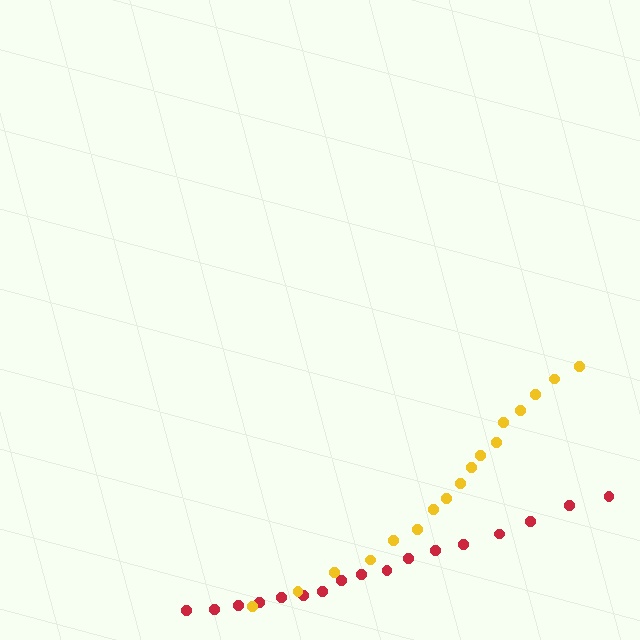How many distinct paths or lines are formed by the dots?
There are 2 distinct paths.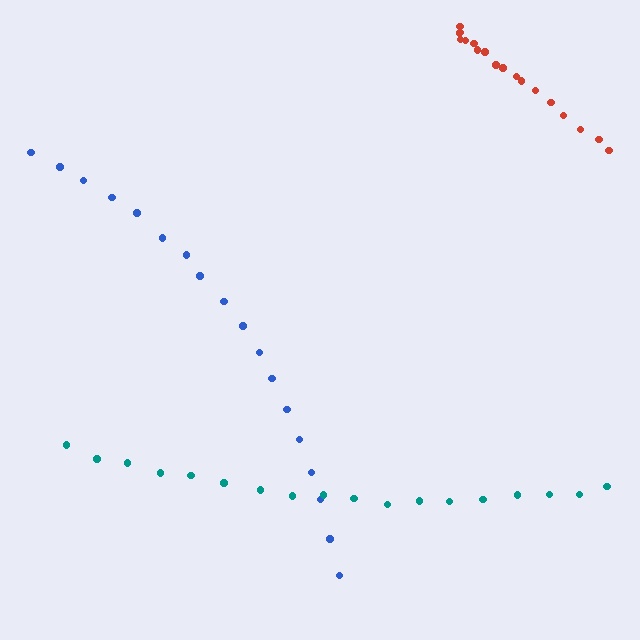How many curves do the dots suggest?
There are 3 distinct paths.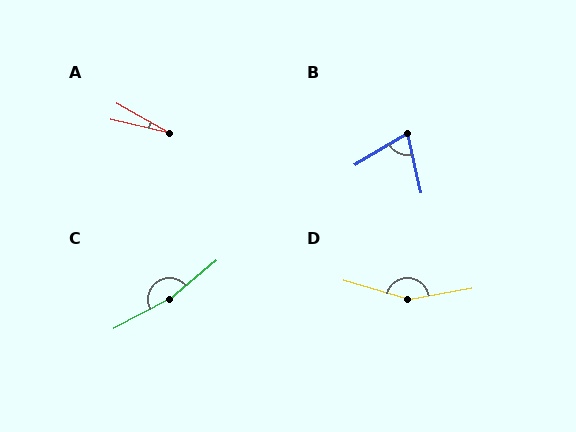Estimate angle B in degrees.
Approximately 72 degrees.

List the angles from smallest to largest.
A (16°), B (72°), D (154°), C (168°).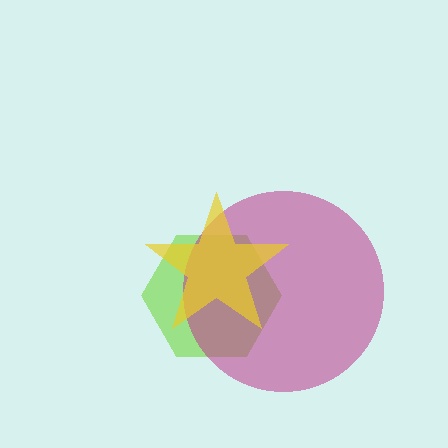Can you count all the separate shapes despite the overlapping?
Yes, there are 3 separate shapes.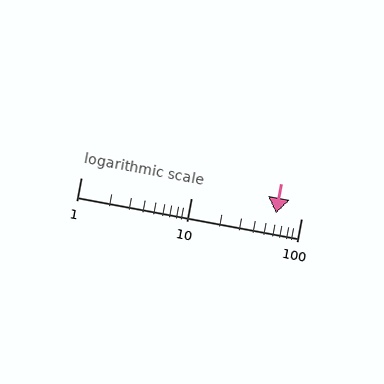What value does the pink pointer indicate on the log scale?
The pointer indicates approximately 59.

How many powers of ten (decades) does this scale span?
The scale spans 2 decades, from 1 to 100.